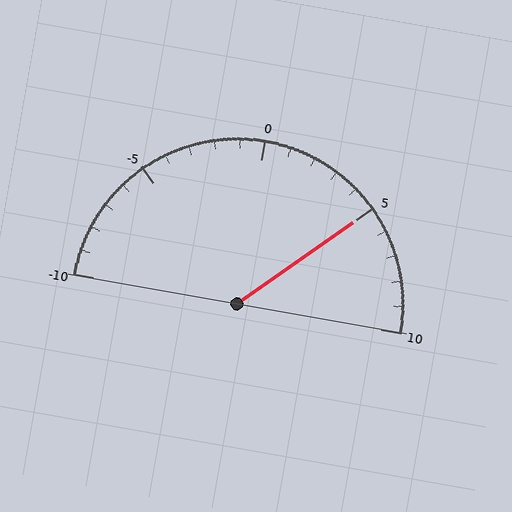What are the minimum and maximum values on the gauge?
The gauge ranges from -10 to 10.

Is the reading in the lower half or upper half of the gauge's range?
The reading is in the upper half of the range (-10 to 10).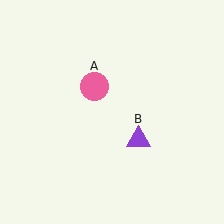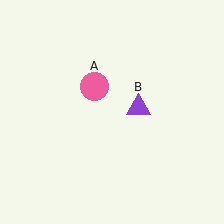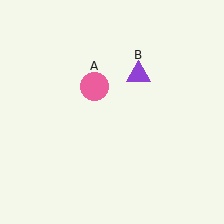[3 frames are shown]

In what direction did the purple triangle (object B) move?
The purple triangle (object B) moved up.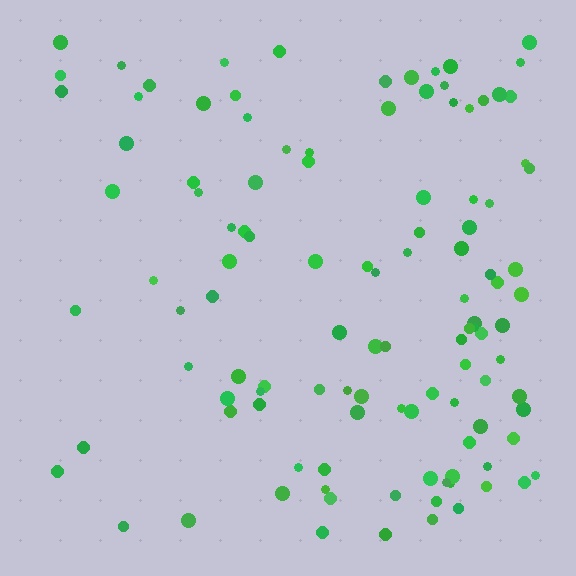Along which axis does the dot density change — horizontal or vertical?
Horizontal.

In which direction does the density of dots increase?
From left to right, with the right side densest.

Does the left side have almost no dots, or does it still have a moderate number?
Still a moderate number, just noticeably fewer than the right.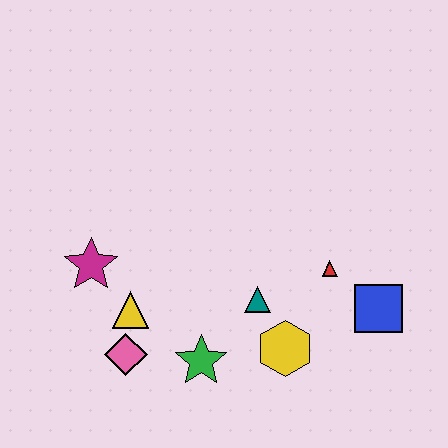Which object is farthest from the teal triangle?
The magenta star is farthest from the teal triangle.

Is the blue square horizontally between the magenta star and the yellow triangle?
No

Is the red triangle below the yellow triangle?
No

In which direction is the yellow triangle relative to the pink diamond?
The yellow triangle is above the pink diamond.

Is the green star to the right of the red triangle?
No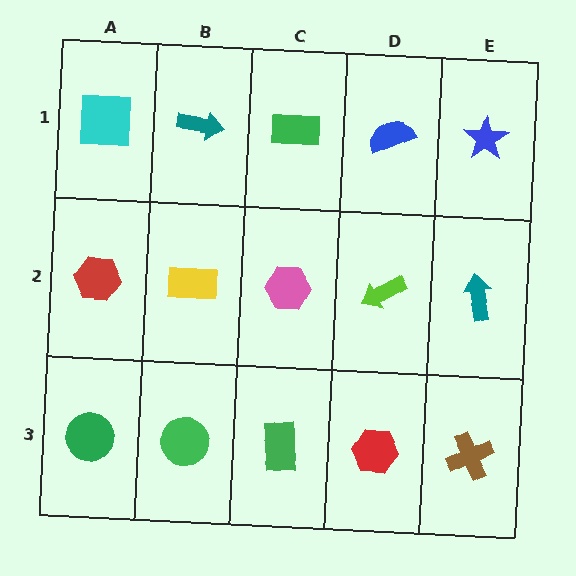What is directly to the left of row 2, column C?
A yellow rectangle.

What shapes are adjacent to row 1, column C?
A pink hexagon (row 2, column C), a teal arrow (row 1, column B), a blue semicircle (row 1, column D).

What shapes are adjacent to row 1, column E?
A teal arrow (row 2, column E), a blue semicircle (row 1, column D).